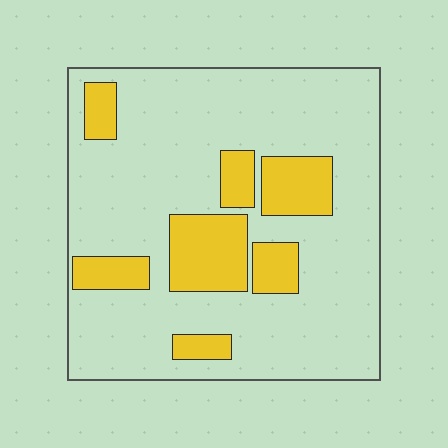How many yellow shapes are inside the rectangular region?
7.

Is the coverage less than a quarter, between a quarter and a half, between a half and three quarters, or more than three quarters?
Less than a quarter.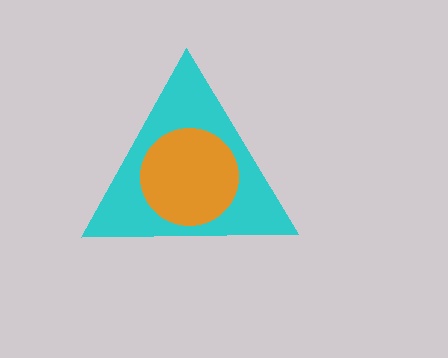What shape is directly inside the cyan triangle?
The orange circle.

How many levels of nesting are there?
2.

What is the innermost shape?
The orange circle.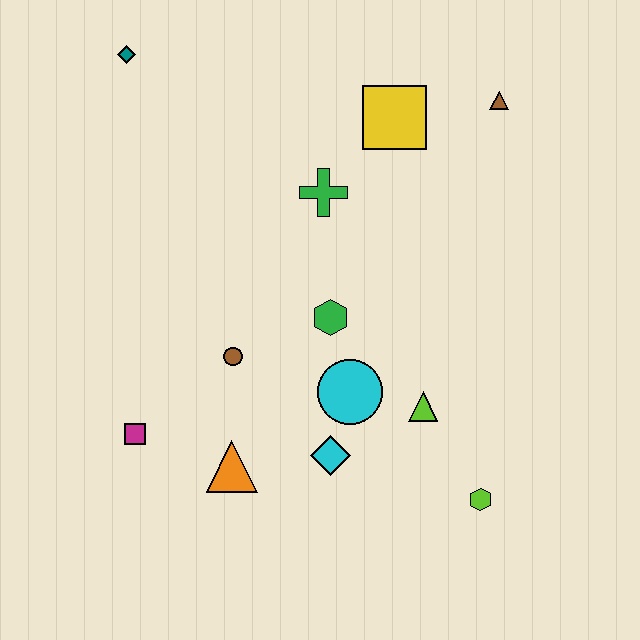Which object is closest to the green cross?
The yellow square is closest to the green cross.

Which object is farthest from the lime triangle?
The teal diamond is farthest from the lime triangle.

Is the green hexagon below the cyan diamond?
No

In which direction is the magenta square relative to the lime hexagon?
The magenta square is to the left of the lime hexagon.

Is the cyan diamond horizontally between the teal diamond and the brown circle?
No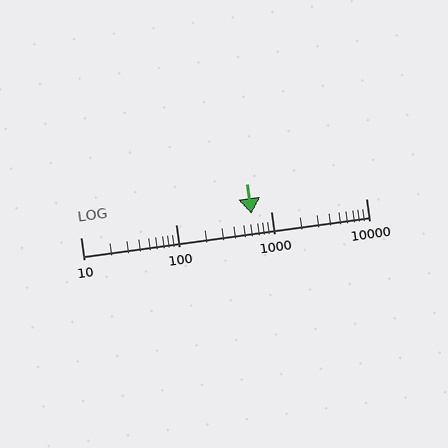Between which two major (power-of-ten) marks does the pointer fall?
The pointer is between 100 and 1000.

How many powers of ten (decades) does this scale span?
The scale spans 3 decades, from 10 to 10000.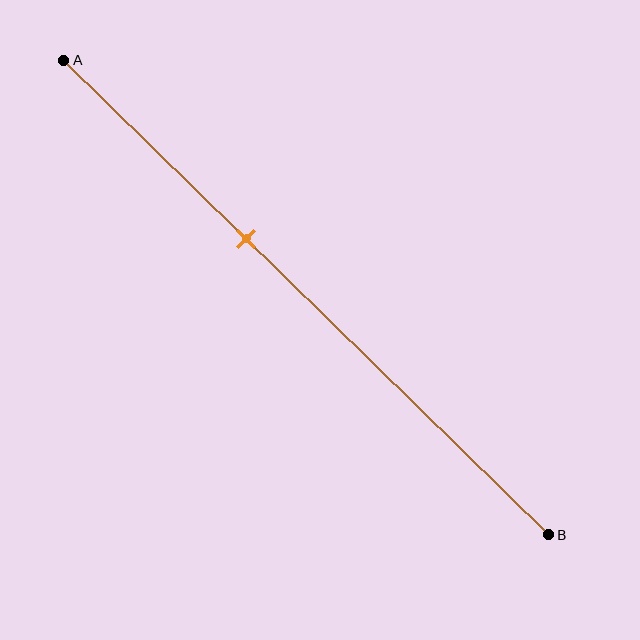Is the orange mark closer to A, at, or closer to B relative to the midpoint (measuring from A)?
The orange mark is closer to point A than the midpoint of segment AB.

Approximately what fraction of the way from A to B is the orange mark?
The orange mark is approximately 40% of the way from A to B.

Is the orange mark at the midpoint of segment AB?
No, the mark is at about 40% from A, not at the 50% midpoint.